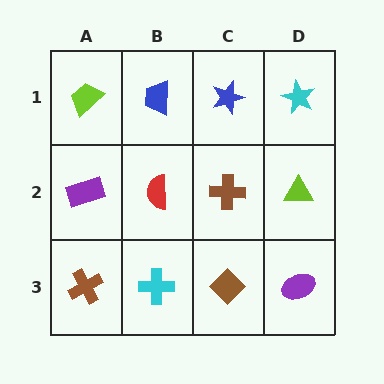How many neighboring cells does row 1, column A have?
2.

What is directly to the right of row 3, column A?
A cyan cross.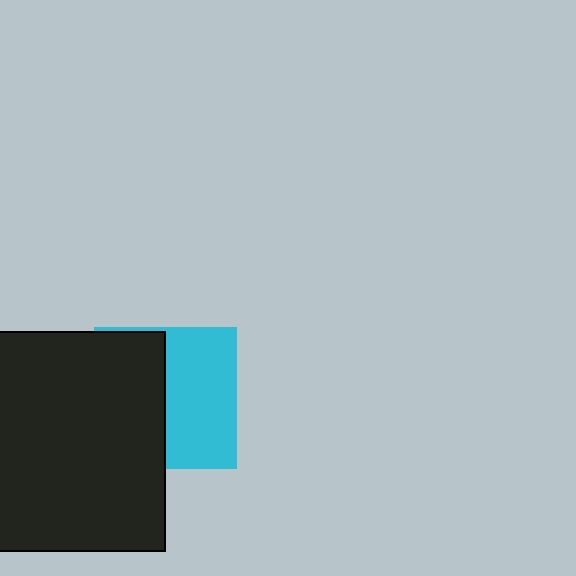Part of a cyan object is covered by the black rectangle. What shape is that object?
It is a square.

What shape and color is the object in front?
The object in front is a black rectangle.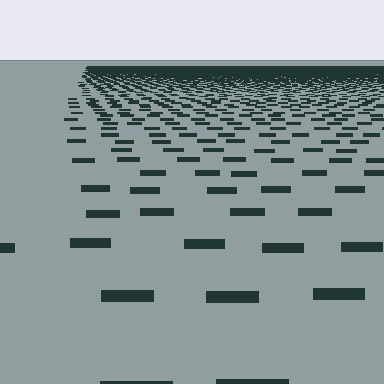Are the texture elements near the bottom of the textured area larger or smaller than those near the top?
Larger. Near the bottom, elements are closer to the viewer and appear at a bigger on-screen size.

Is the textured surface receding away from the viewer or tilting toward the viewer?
The surface is receding away from the viewer. Texture elements get smaller and denser toward the top.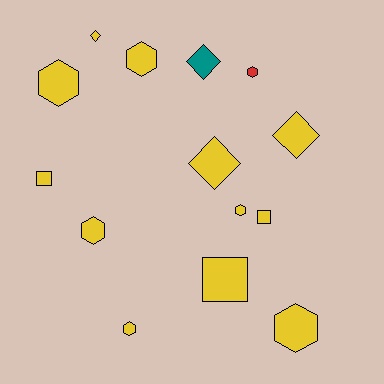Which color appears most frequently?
Yellow, with 12 objects.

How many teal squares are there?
There are no teal squares.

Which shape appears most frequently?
Hexagon, with 7 objects.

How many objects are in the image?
There are 14 objects.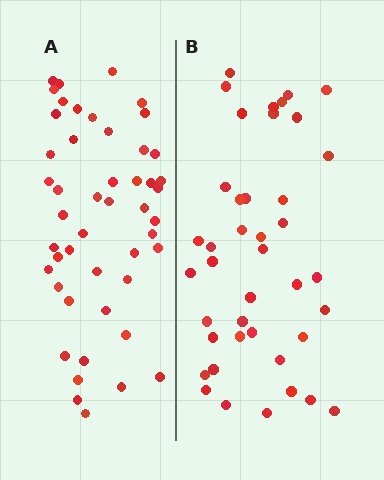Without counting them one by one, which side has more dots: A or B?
Region A (the left region) has more dots.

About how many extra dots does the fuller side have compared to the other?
Region A has roughly 8 or so more dots than region B.